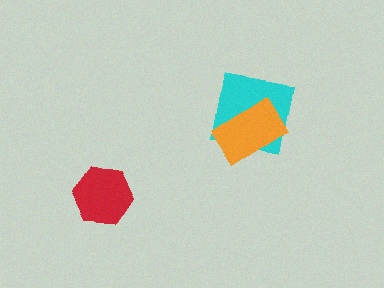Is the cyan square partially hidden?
Yes, it is partially covered by another shape.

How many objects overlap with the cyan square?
1 object overlaps with the cyan square.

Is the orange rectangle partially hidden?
No, no other shape covers it.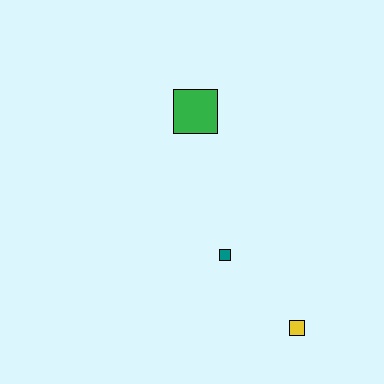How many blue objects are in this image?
There are no blue objects.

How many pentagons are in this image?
There are no pentagons.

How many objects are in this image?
There are 3 objects.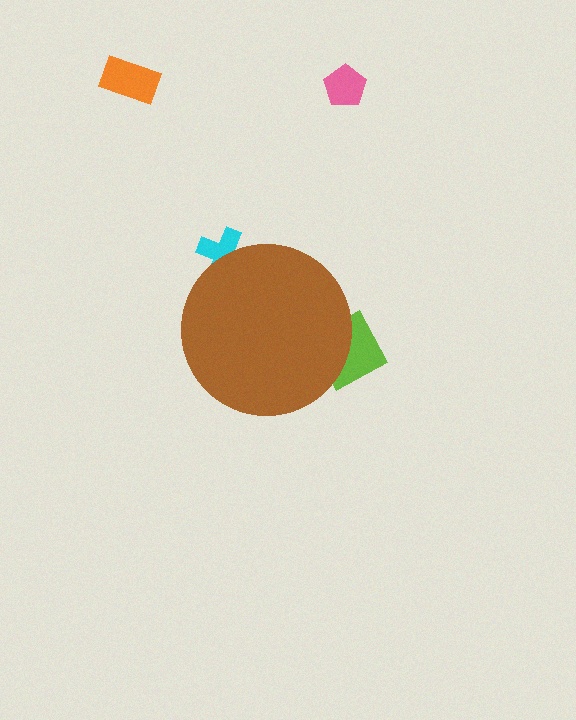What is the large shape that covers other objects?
A brown circle.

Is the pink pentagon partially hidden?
No, the pink pentagon is fully visible.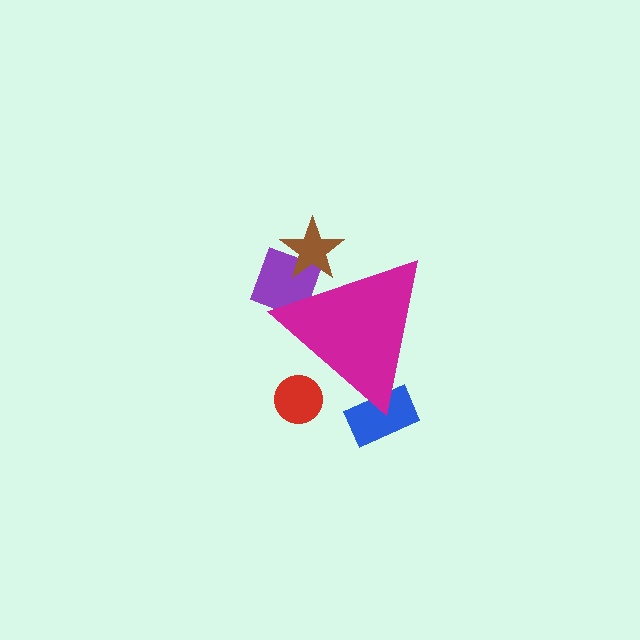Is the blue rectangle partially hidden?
Yes, the blue rectangle is partially hidden behind the magenta triangle.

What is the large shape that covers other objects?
A magenta triangle.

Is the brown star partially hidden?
Yes, the brown star is partially hidden behind the magenta triangle.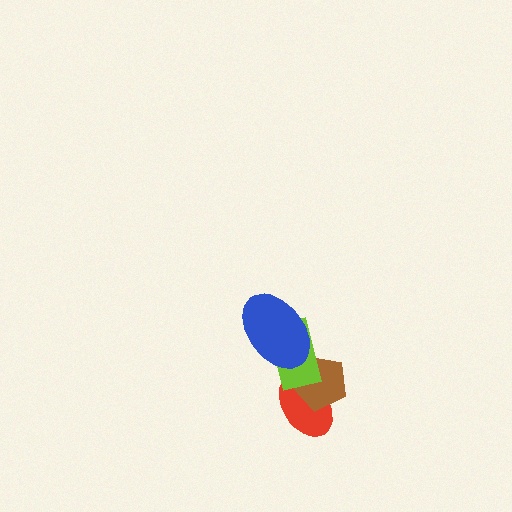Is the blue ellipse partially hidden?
No, no other shape covers it.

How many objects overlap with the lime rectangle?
3 objects overlap with the lime rectangle.